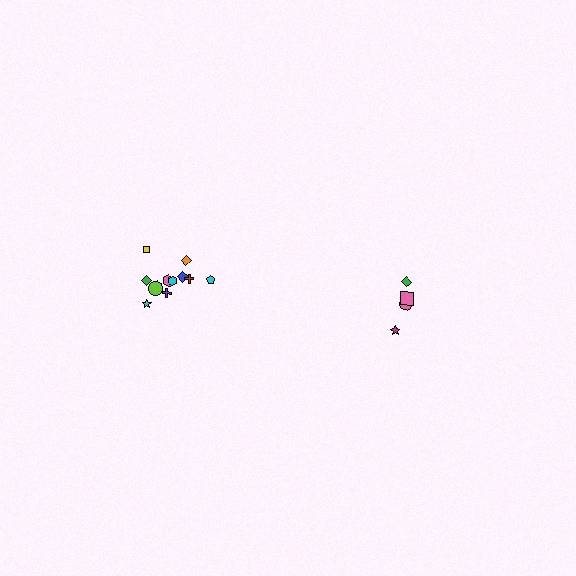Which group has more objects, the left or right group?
The left group.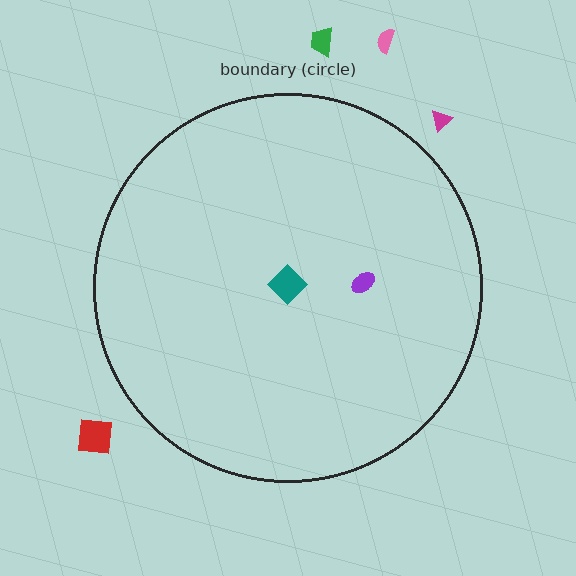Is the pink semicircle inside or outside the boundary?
Outside.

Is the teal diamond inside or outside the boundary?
Inside.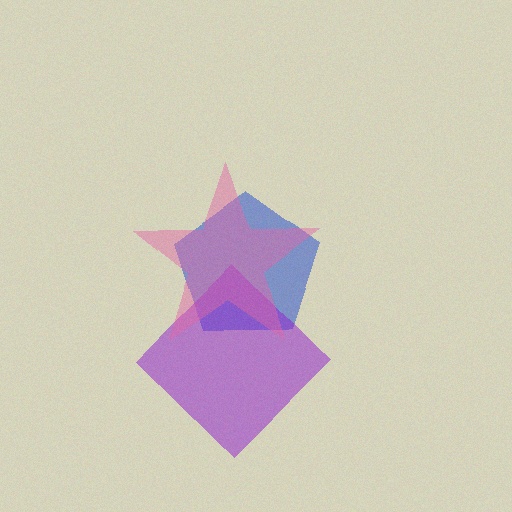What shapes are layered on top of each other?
The layered shapes are: a blue pentagon, a purple diamond, a pink star.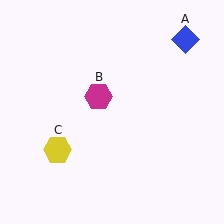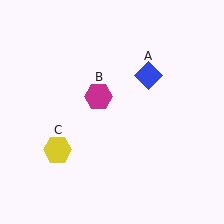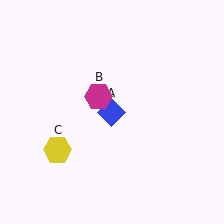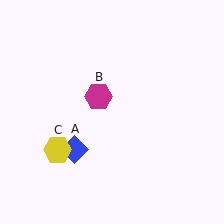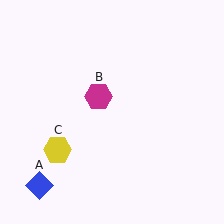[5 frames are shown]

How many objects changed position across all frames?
1 object changed position: blue diamond (object A).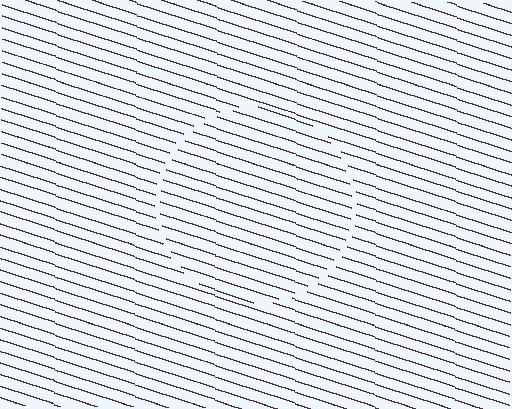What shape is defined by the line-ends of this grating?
An illusory circle. The interior of the shape contains the same grating, shifted by half a period — the contour is defined by the phase discontinuity where line-ends from the inner and outer gratings abut.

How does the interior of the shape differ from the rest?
The interior of the shape contains the same grating, shifted by half a period — the contour is defined by the phase discontinuity where line-ends from the inner and outer gratings abut.